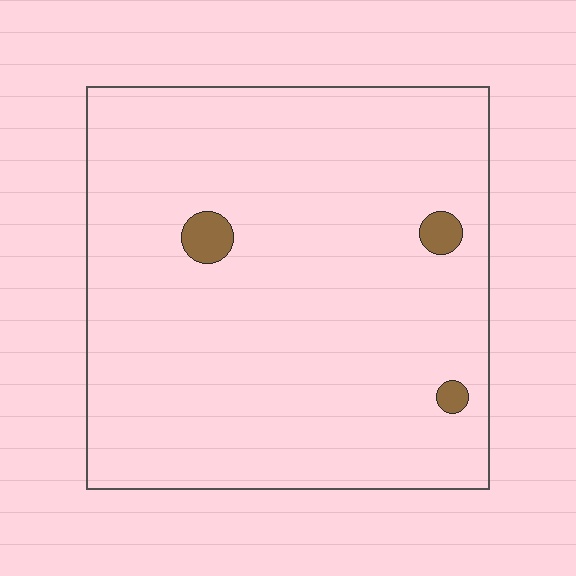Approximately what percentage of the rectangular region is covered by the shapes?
Approximately 5%.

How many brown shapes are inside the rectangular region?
3.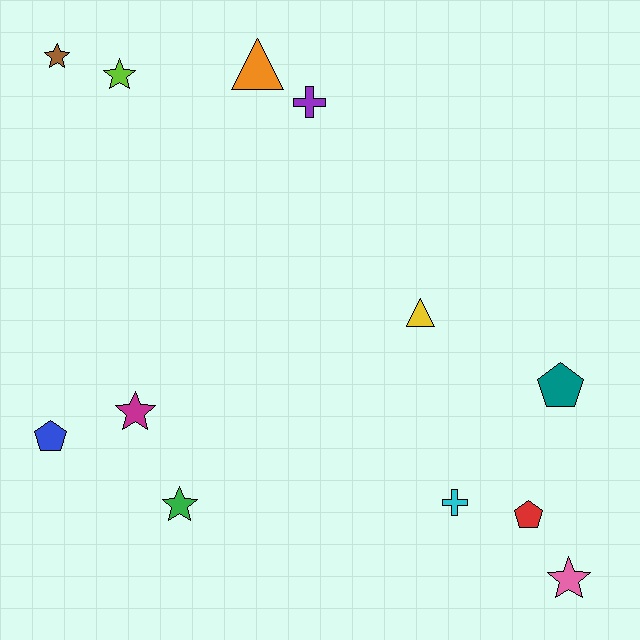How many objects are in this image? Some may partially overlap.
There are 12 objects.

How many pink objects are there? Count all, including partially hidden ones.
There is 1 pink object.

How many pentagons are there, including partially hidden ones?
There are 3 pentagons.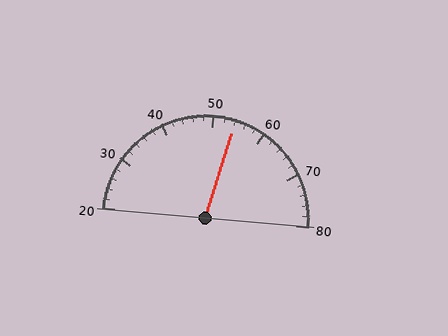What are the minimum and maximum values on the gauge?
The gauge ranges from 20 to 80.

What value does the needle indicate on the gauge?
The needle indicates approximately 54.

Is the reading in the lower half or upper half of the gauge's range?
The reading is in the upper half of the range (20 to 80).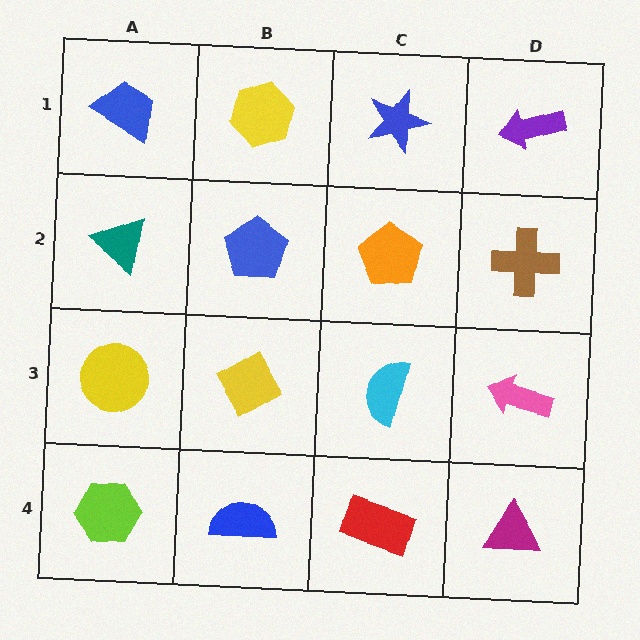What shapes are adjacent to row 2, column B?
A yellow hexagon (row 1, column B), a yellow diamond (row 3, column B), a teal triangle (row 2, column A), an orange pentagon (row 2, column C).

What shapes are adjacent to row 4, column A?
A yellow circle (row 3, column A), a blue semicircle (row 4, column B).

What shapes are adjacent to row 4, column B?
A yellow diamond (row 3, column B), a lime hexagon (row 4, column A), a red rectangle (row 4, column C).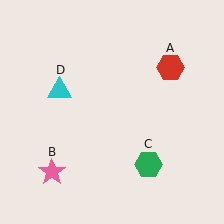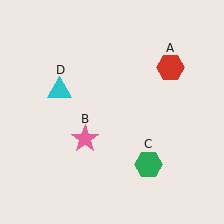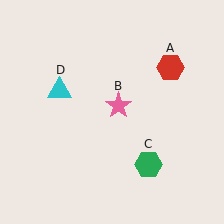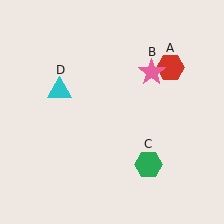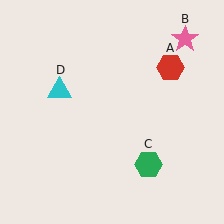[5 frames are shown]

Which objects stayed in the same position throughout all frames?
Red hexagon (object A) and green hexagon (object C) and cyan triangle (object D) remained stationary.